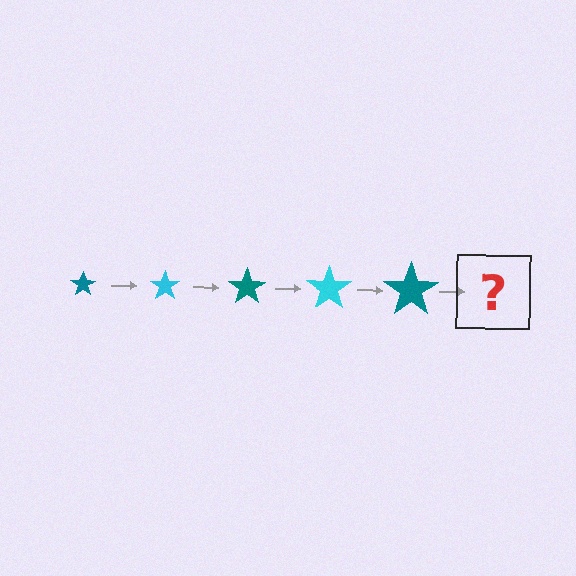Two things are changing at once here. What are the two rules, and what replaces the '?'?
The two rules are that the star grows larger each step and the color cycles through teal and cyan. The '?' should be a cyan star, larger than the previous one.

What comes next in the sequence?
The next element should be a cyan star, larger than the previous one.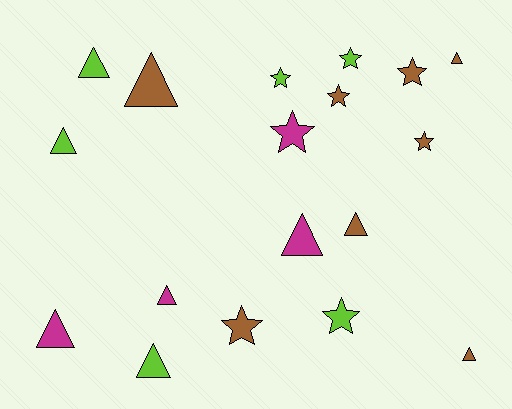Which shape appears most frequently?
Triangle, with 10 objects.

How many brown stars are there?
There are 4 brown stars.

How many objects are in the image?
There are 18 objects.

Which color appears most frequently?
Brown, with 8 objects.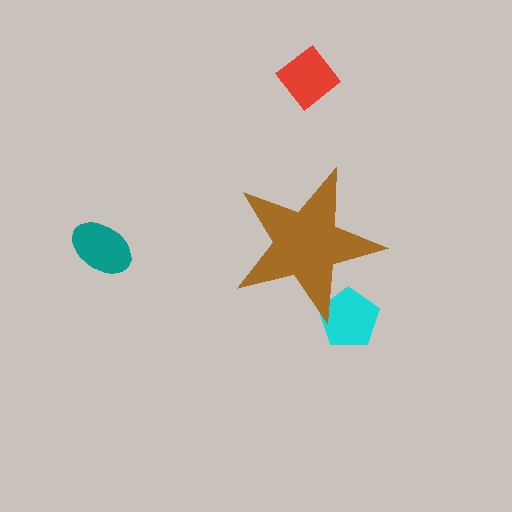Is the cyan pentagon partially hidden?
Yes, the cyan pentagon is partially hidden behind the brown star.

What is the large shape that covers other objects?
A brown star.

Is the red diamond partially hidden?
No, the red diamond is fully visible.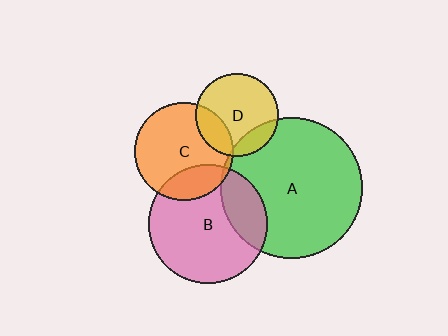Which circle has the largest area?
Circle A (green).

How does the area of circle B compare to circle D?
Approximately 2.1 times.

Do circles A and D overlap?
Yes.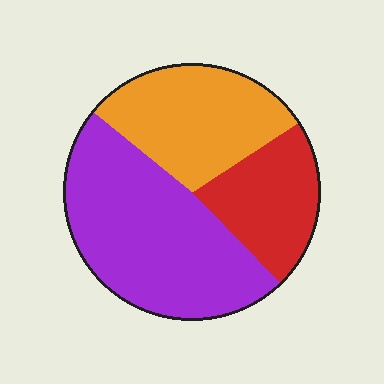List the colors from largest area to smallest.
From largest to smallest: purple, orange, red.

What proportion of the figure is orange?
Orange covers roughly 30% of the figure.